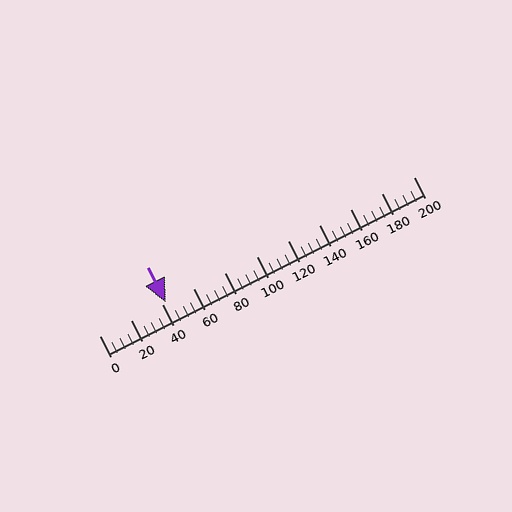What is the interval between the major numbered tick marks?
The major tick marks are spaced 20 units apart.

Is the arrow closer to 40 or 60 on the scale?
The arrow is closer to 40.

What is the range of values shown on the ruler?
The ruler shows values from 0 to 200.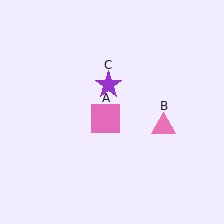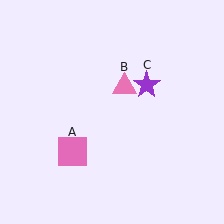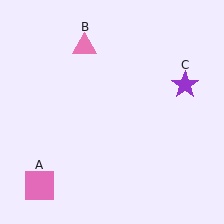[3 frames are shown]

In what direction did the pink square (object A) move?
The pink square (object A) moved down and to the left.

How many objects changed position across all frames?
3 objects changed position: pink square (object A), pink triangle (object B), purple star (object C).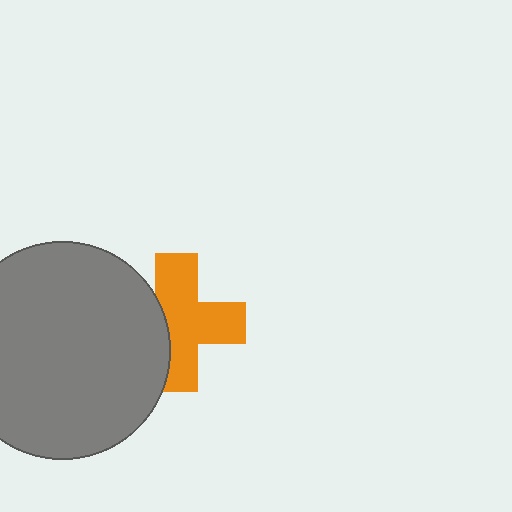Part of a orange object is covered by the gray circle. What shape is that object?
It is a cross.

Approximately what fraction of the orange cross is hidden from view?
Roughly 32% of the orange cross is hidden behind the gray circle.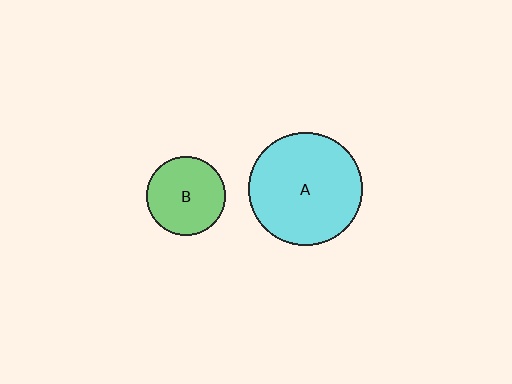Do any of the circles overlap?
No, none of the circles overlap.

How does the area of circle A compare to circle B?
Approximately 2.1 times.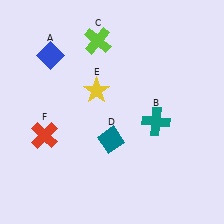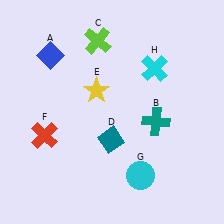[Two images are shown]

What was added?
A cyan circle (G), a cyan cross (H) were added in Image 2.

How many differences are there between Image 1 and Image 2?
There are 2 differences between the two images.